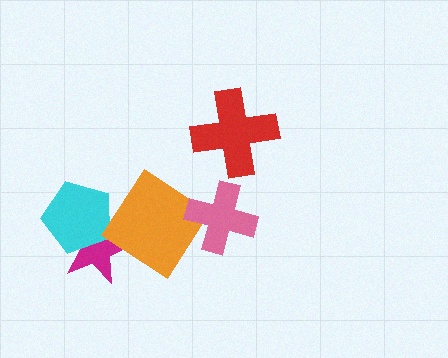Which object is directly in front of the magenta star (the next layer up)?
The cyan pentagon is directly in front of the magenta star.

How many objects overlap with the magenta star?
2 objects overlap with the magenta star.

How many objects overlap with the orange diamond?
2 objects overlap with the orange diamond.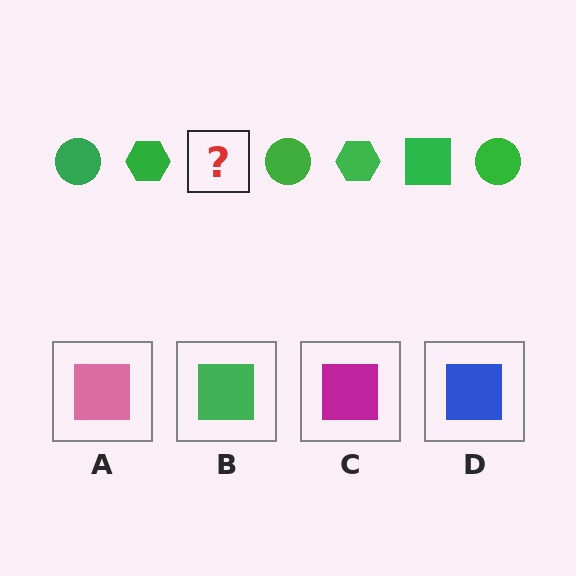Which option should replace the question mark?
Option B.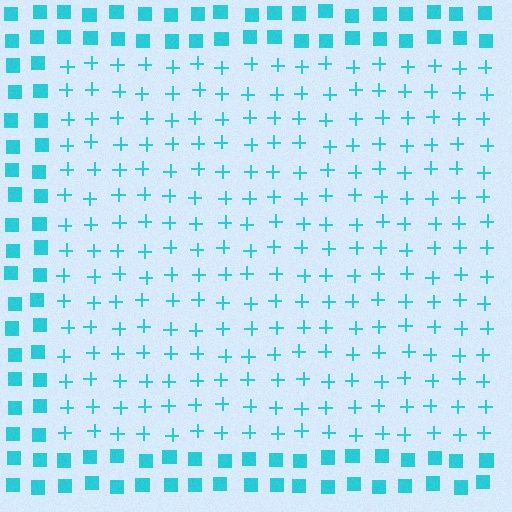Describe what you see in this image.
The image is filled with small cyan elements arranged in a uniform grid. A rectangle-shaped region contains plus signs, while the surrounding area contains squares. The boundary is defined purely by the change in element shape.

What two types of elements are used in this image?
The image uses plus signs inside the rectangle region and squares outside it.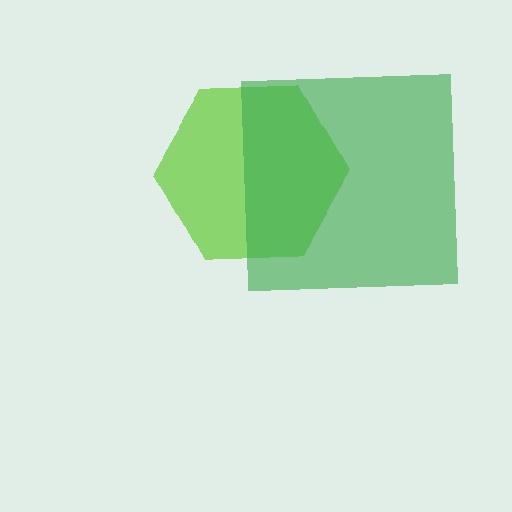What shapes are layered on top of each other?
The layered shapes are: a lime hexagon, a green square.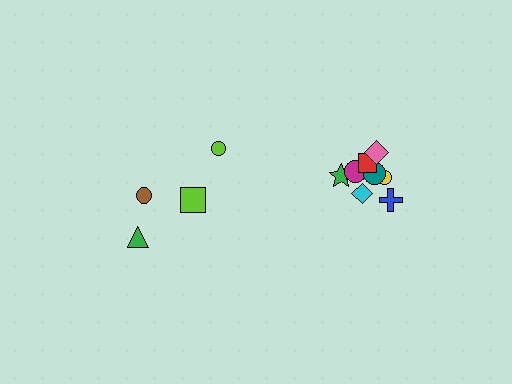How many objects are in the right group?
There are 8 objects.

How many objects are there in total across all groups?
There are 12 objects.